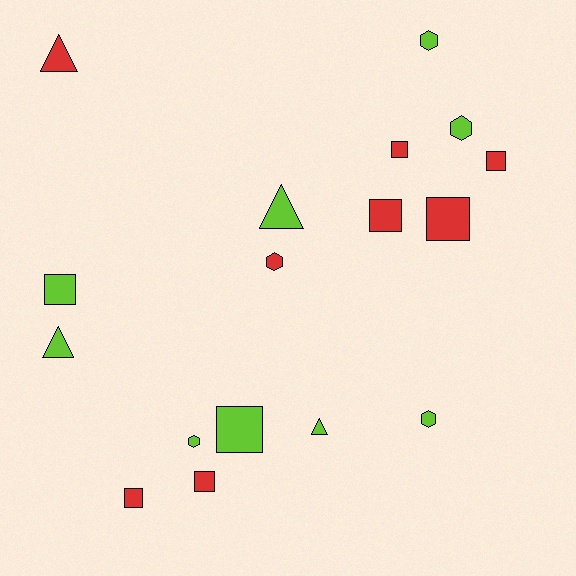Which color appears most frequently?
Lime, with 9 objects.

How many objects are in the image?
There are 17 objects.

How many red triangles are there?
There is 1 red triangle.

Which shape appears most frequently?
Square, with 8 objects.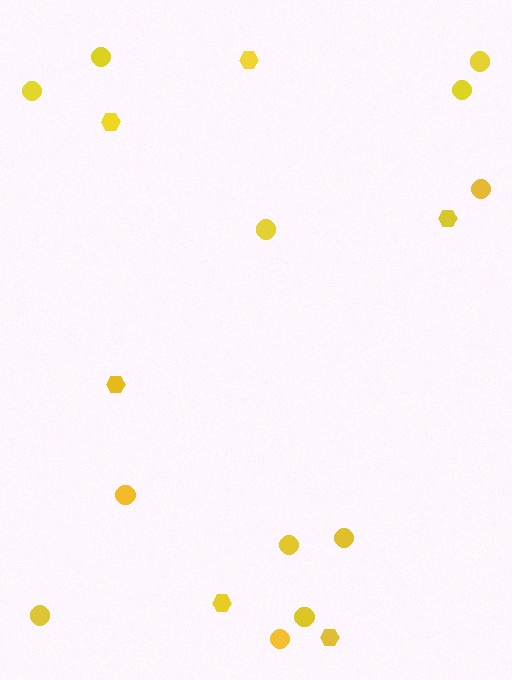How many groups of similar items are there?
There are 2 groups: one group of hexagons (6) and one group of circles (12).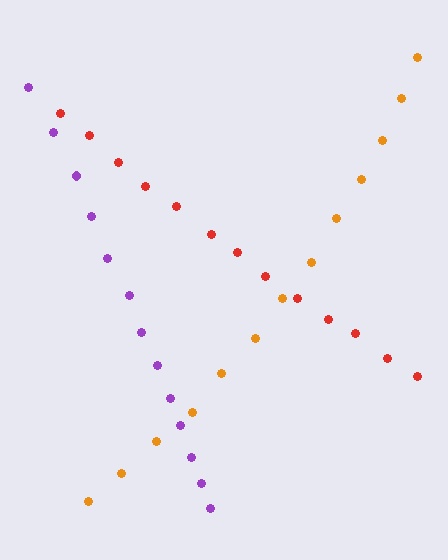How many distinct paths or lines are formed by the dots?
There are 3 distinct paths.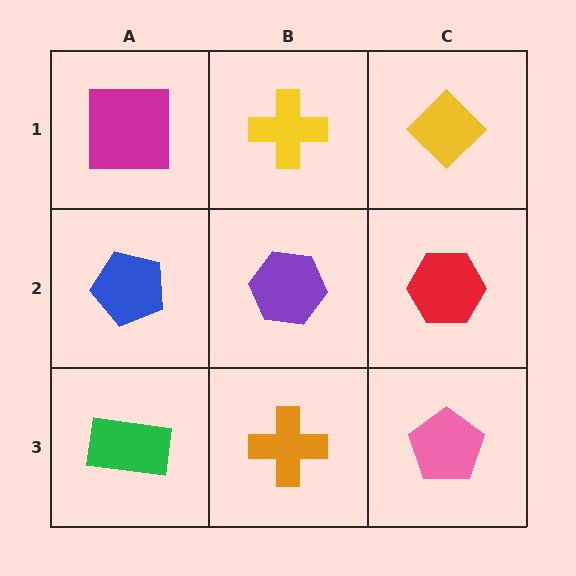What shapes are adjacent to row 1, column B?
A purple hexagon (row 2, column B), a magenta square (row 1, column A), a yellow diamond (row 1, column C).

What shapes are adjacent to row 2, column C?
A yellow diamond (row 1, column C), a pink pentagon (row 3, column C), a purple hexagon (row 2, column B).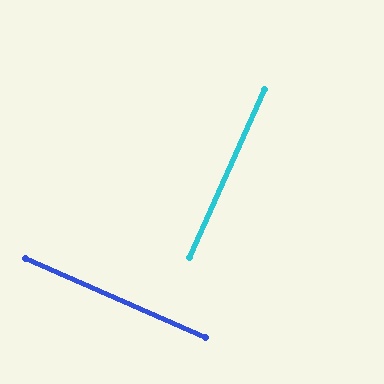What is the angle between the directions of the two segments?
Approximately 89 degrees.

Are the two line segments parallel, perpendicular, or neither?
Perpendicular — they meet at approximately 89°.